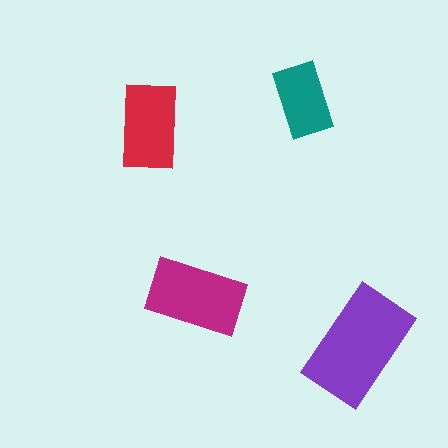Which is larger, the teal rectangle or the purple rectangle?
The purple one.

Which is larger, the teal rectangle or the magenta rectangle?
The magenta one.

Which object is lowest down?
The purple rectangle is bottommost.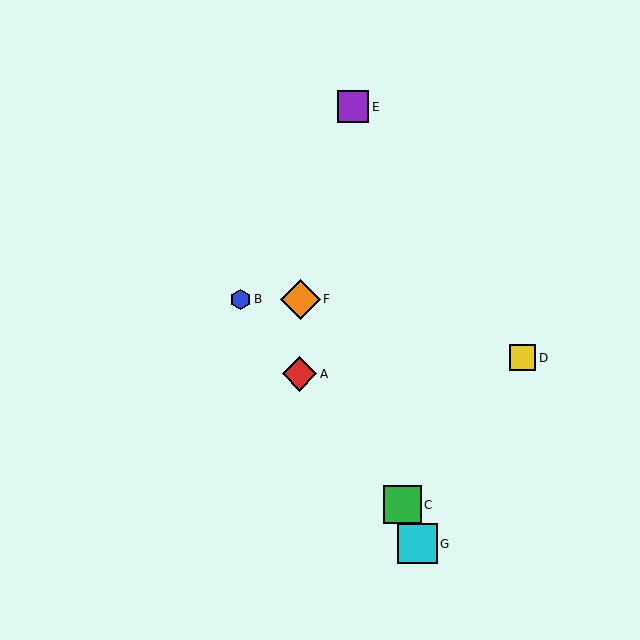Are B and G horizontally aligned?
No, B is at y≈299 and G is at y≈544.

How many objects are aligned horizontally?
2 objects (B, F) are aligned horizontally.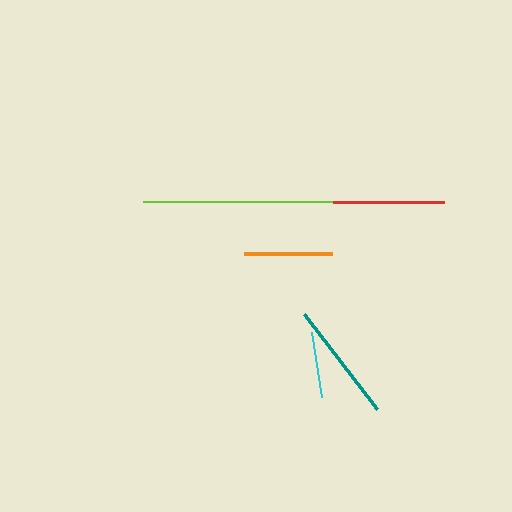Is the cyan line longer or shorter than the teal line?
The teal line is longer than the cyan line.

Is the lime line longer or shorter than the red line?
The lime line is longer than the red line.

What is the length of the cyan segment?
The cyan segment is approximately 66 pixels long.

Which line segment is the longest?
The lime line is the longest at approximately 198 pixels.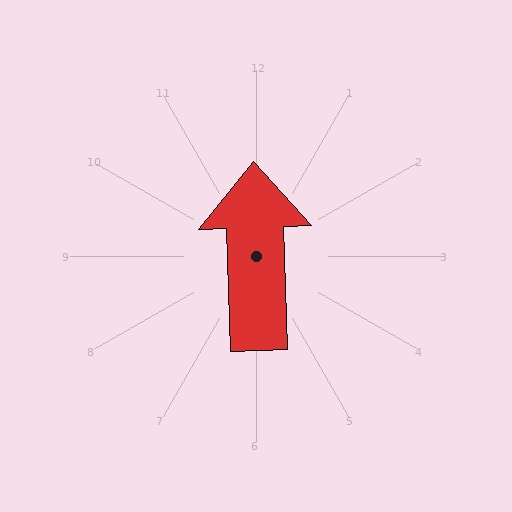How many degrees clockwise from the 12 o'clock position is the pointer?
Approximately 358 degrees.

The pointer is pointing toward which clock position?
Roughly 12 o'clock.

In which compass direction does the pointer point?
North.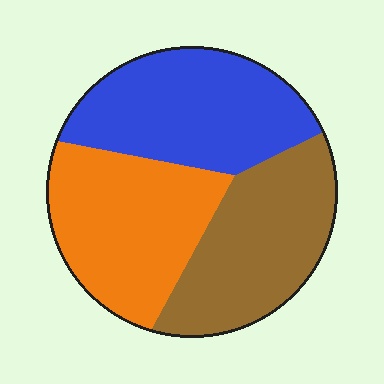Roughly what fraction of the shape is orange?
Orange covers about 35% of the shape.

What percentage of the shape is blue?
Blue covers roughly 35% of the shape.